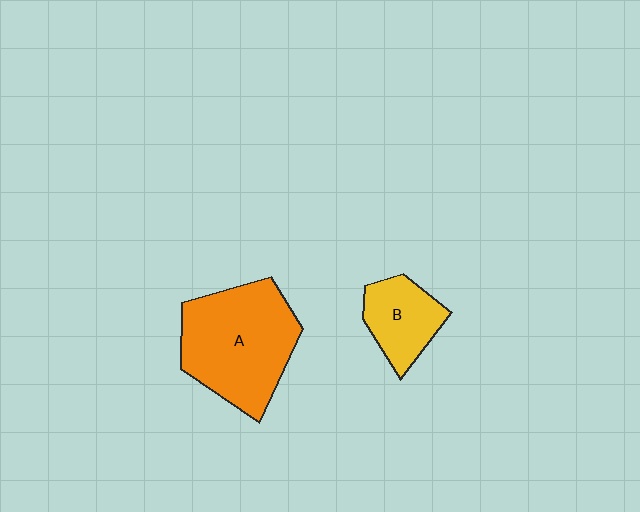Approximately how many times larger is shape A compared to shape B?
Approximately 2.2 times.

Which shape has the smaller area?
Shape B (yellow).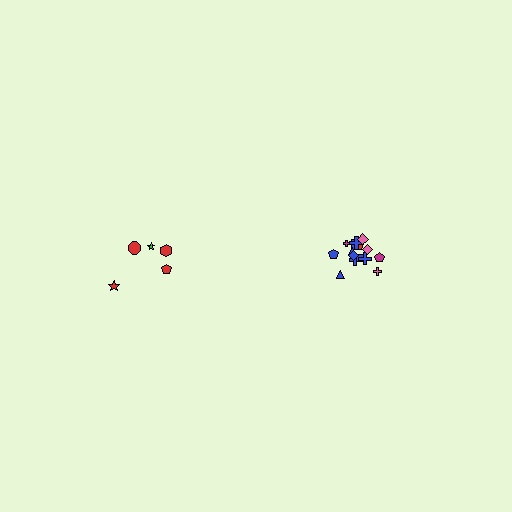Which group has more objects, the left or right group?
The right group.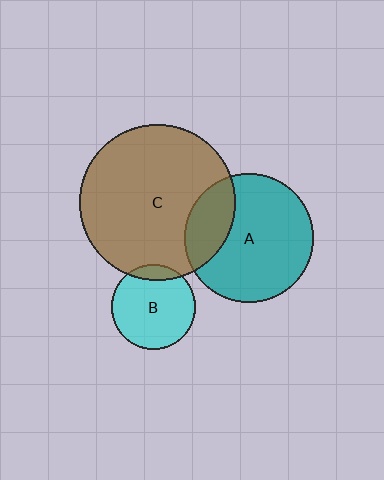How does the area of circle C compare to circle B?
Approximately 3.5 times.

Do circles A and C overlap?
Yes.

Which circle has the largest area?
Circle C (brown).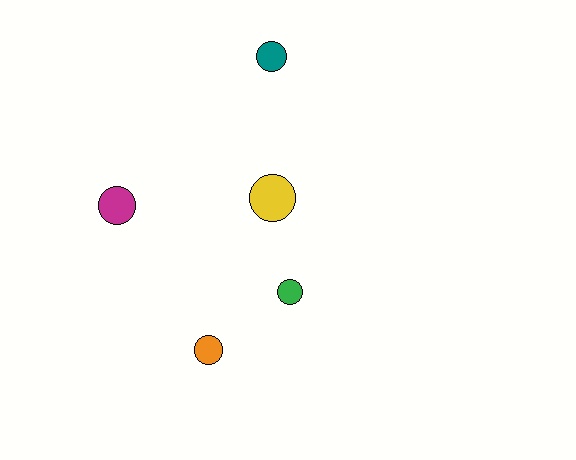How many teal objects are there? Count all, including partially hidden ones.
There is 1 teal object.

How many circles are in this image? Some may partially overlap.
There are 5 circles.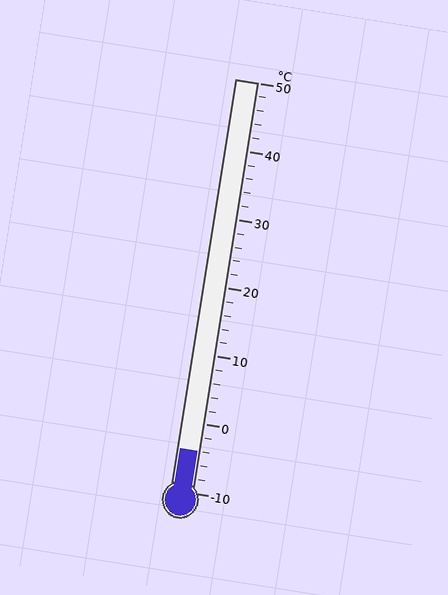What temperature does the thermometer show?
The thermometer shows approximately -4°C.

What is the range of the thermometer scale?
The thermometer scale ranges from -10°C to 50°C.